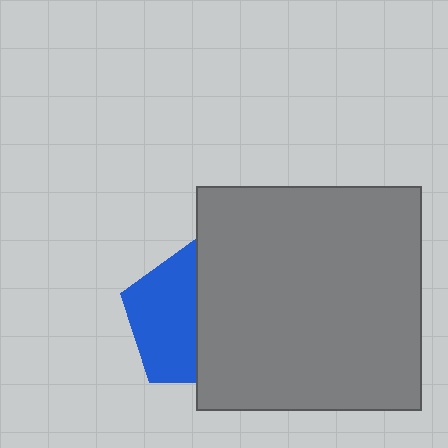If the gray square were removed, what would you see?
You would see the complete blue pentagon.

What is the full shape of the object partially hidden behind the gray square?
The partially hidden object is a blue pentagon.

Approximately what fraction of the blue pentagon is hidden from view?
Roughly 51% of the blue pentagon is hidden behind the gray square.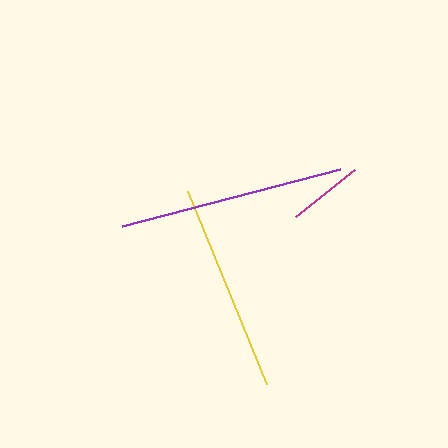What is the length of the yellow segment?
The yellow segment is approximately 209 pixels long.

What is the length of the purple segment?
The purple segment is approximately 225 pixels long.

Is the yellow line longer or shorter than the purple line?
The purple line is longer than the yellow line.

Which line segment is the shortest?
The magenta line is the shortest at approximately 76 pixels.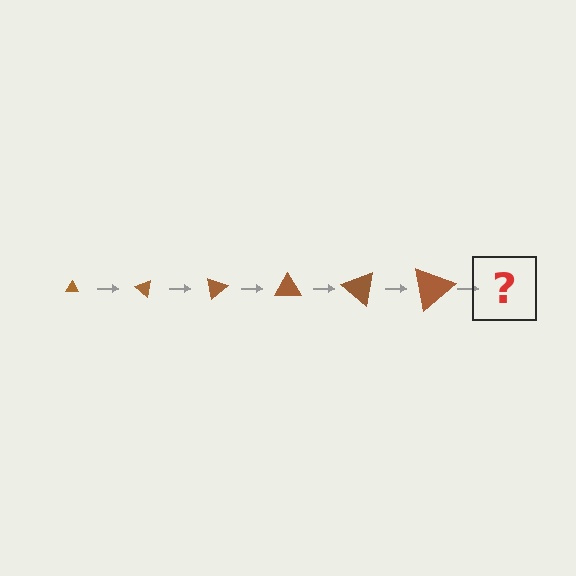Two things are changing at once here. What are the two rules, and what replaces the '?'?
The two rules are that the triangle grows larger each step and it rotates 40 degrees each step. The '?' should be a triangle, larger than the previous one and rotated 240 degrees from the start.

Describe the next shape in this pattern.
It should be a triangle, larger than the previous one and rotated 240 degrees from the start.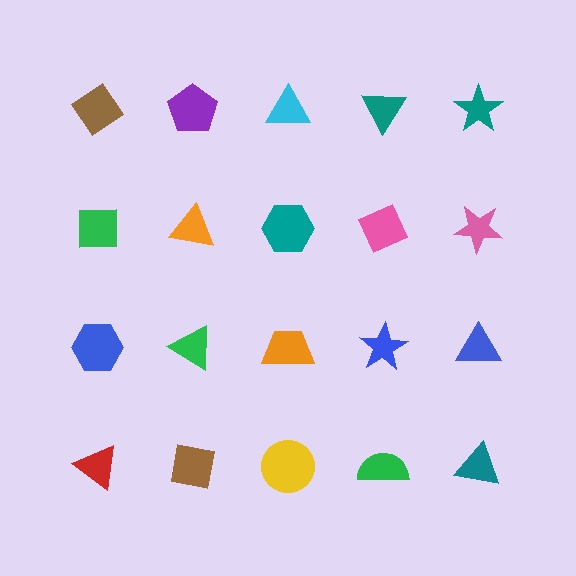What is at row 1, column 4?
A teal triangle.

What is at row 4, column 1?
A red triangle.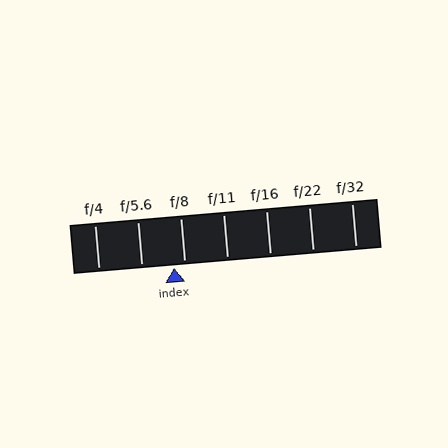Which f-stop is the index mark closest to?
The index mark is closest to f/8.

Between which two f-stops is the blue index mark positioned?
The index mark is between f/5.6 and f/8.